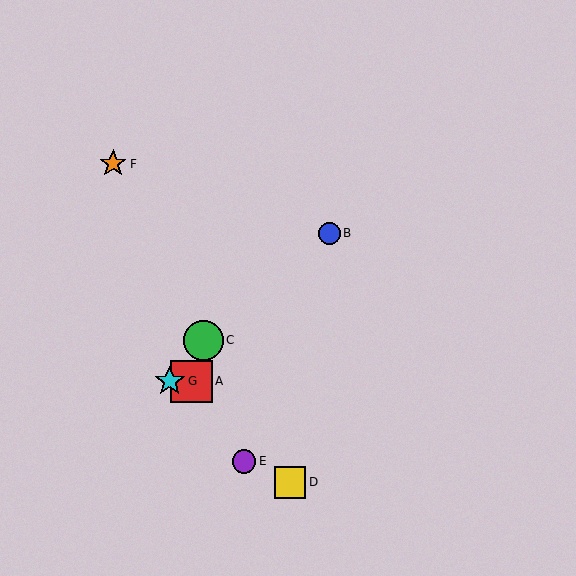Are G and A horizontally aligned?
Yes, both are at y≈381.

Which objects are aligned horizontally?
Objects A, G are aligned horizontally.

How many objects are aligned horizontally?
2 objects (A, G) are aligned horizontally.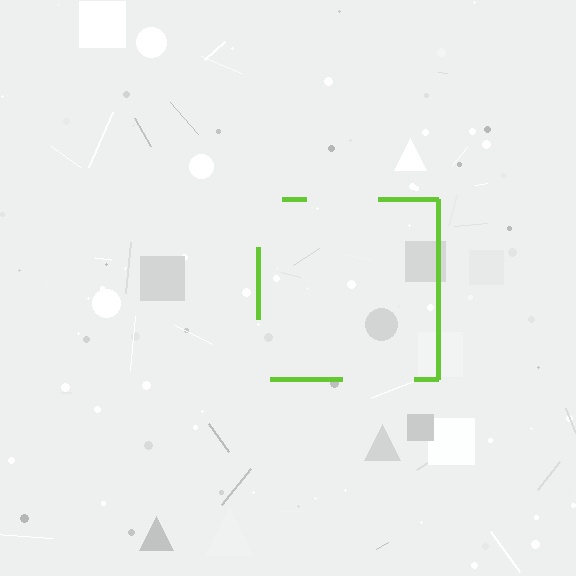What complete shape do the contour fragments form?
The contour fragments form a square.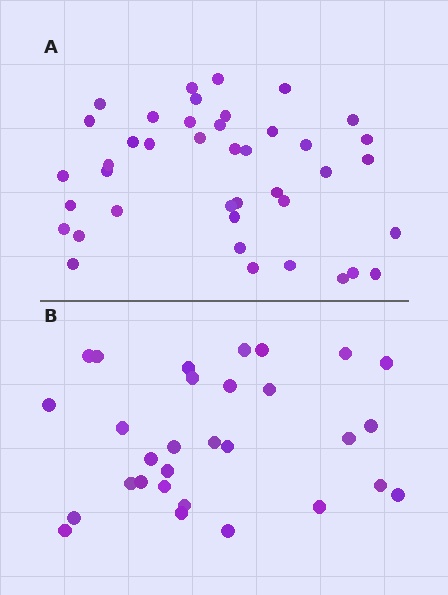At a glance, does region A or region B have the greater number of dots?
Region A (the top region) has more dots.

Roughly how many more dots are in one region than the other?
Region A has roughly 12 or so more dots than region B.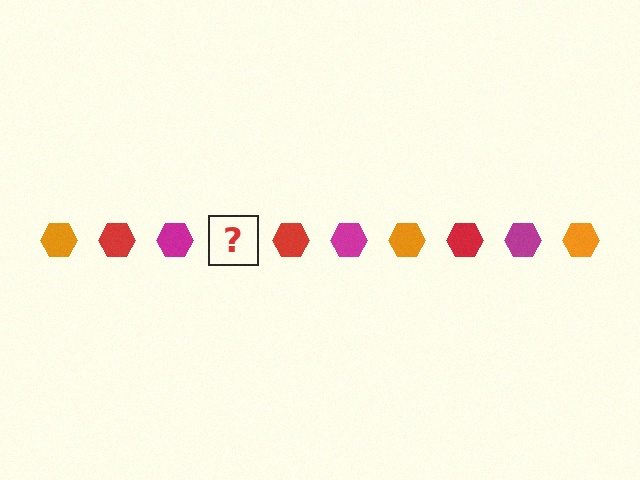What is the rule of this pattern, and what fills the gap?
The rule is that the pattern cycles through orange, red, magenta hexagons. The gap should be filled with an orange hexagon.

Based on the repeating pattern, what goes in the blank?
The blank should be an orange hexagon.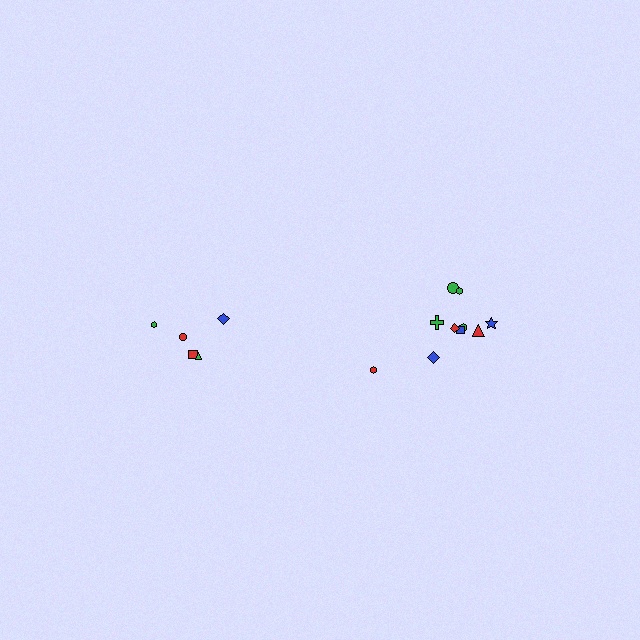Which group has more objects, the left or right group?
The right group.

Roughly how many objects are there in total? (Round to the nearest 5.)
Roughly 15 objects in total.